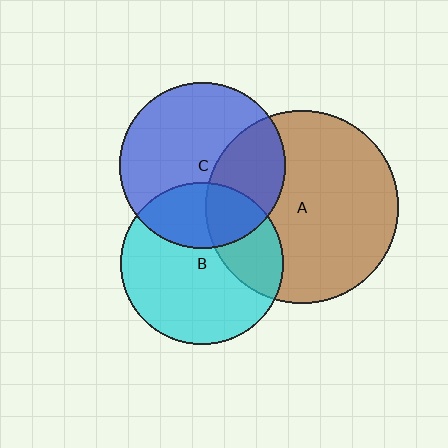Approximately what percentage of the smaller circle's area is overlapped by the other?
Approximately 30%.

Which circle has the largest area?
Circle A (brown).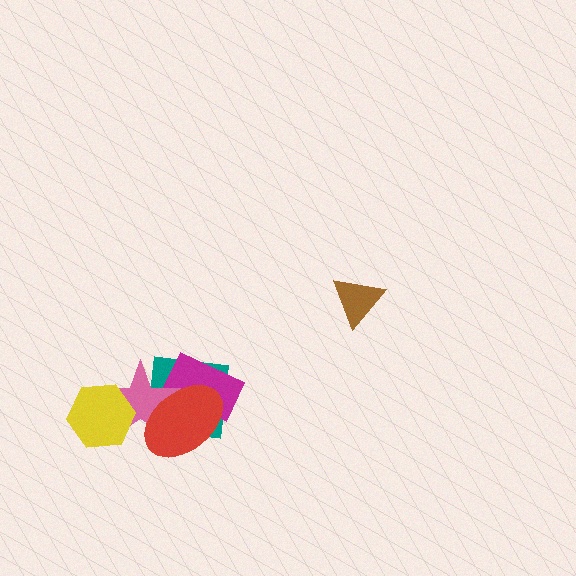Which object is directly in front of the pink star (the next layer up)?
The yellow hexagon is directly in front of the pink star.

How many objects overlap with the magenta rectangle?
3 objects overlap with the magenta rectangle.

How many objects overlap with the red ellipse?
3 objects overlap with the red ellipse.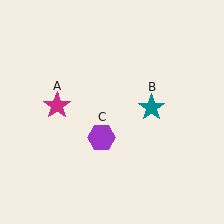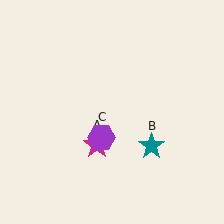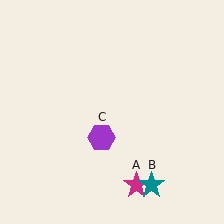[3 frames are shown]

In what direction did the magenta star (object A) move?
The magenta star (object A) moved down and to the right.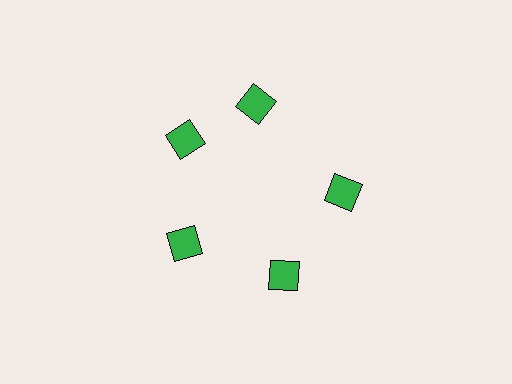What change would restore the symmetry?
The symmetry would be restored by rotating it back into even spacing with its neighbors so that all 5 squares sit at equal angles and equal distance from the center.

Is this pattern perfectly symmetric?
No. The 5 green squares are arranged in a ring, but one element near the 1 o'clock position is rotated out of alignment along the ring, breaking the 5-fold rotational symmetry.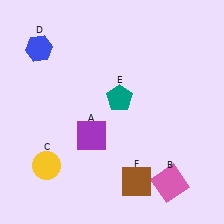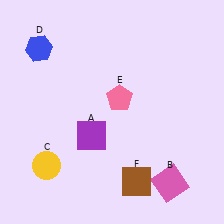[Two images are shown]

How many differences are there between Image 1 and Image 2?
There is 1 difference between the two images.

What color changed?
The pentagon (E) changed from teal in Image 1 to pink in Image 2.